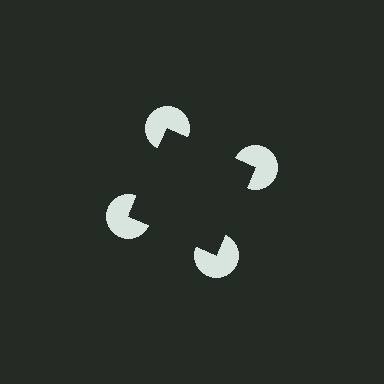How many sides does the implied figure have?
4 sides.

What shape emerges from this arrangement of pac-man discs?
An illusory square — its edges are inferred from the aligned wedge cuts in the pac-man discs, not physically drawn.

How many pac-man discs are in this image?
There are 4 — one at each vertex of the illusory square.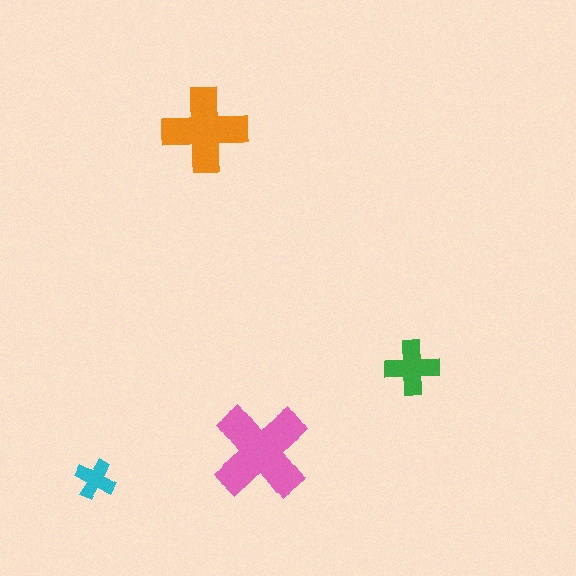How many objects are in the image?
There are 4 objects in the image.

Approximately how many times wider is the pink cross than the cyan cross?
About 2.5 times wider.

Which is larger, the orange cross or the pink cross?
The pink one.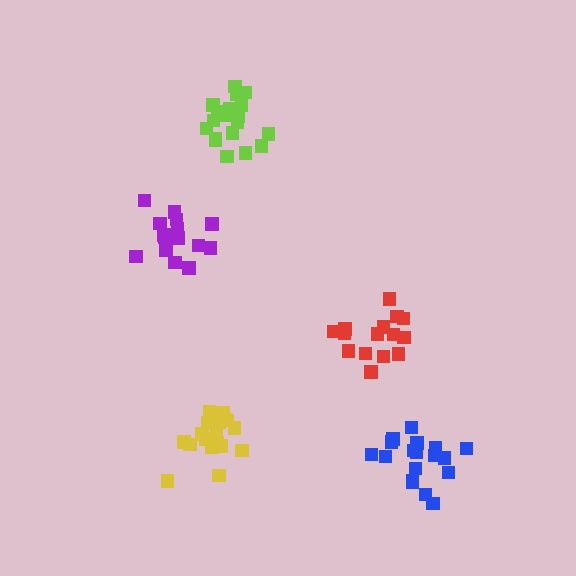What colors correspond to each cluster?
The clusters are colored: yellow, lime, red, purple, blue.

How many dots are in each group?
Group 1: 19 dots, Group 2: 19 dots, Group 3: 15 dots, Group 4: 16 dots, Group 5: 18 dots (87 total).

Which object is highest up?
The lime cluster is topmost.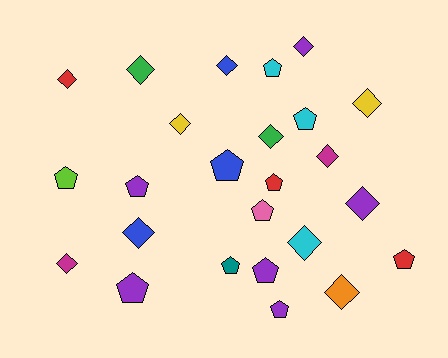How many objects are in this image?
There are 25 objects.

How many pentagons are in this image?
There are 12 pentagons.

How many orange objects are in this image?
There is 1 orange object.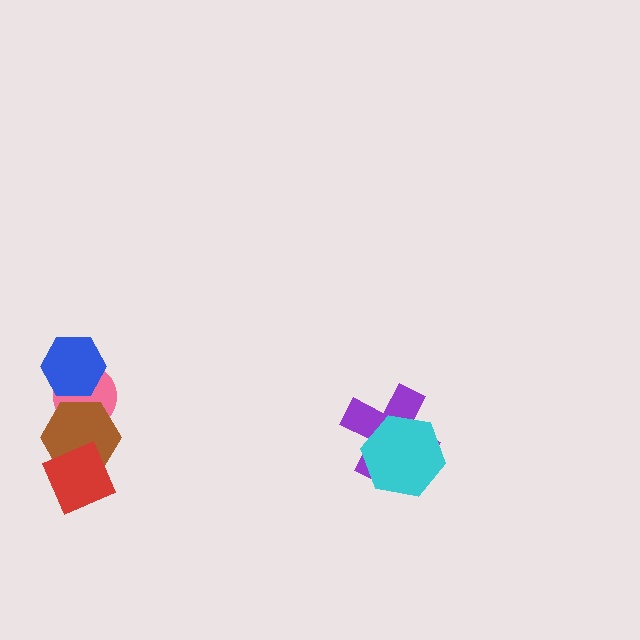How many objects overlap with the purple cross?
1 object overlaps with the purple cross.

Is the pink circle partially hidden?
Yes, it is partially covered by another shape.